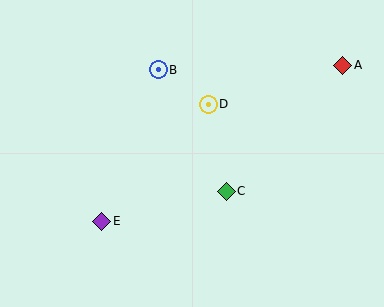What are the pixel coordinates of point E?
Point E is at (102, 221).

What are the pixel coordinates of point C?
Point C is at (226, 191).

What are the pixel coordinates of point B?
Point B is at (158, 70).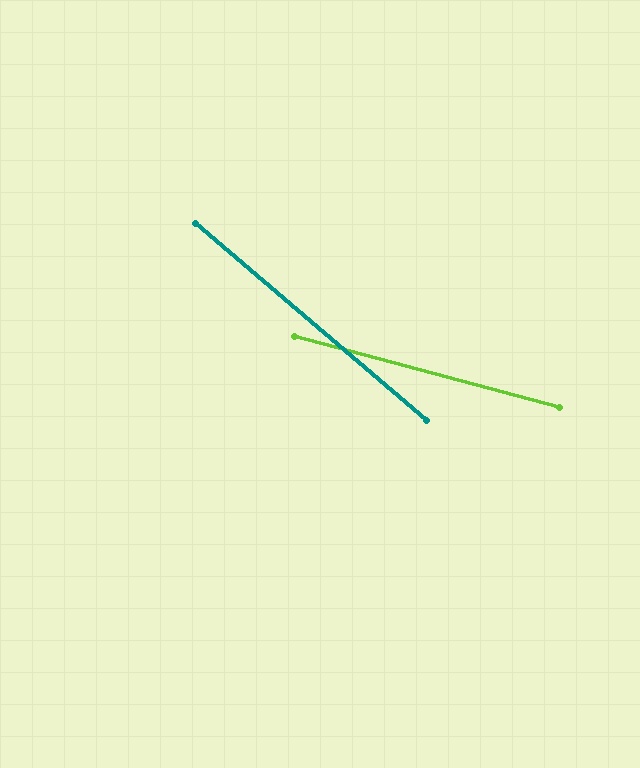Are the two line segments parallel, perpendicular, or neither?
Neither parallel nor perpendicular — they differ by about 25°.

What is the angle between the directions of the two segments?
Approximately 25 degrees.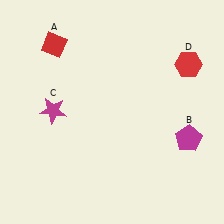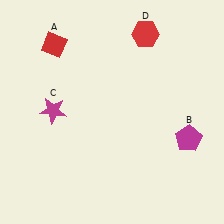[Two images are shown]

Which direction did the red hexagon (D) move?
The red hexagon (D) moved left.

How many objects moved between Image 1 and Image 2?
1 object moved between the two images.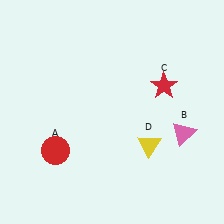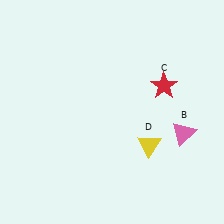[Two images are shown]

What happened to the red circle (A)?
The red circle (A) was removed in Image 2. It was in the bottom-left area of Image 1.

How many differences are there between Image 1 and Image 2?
There is 1 difference between the two images.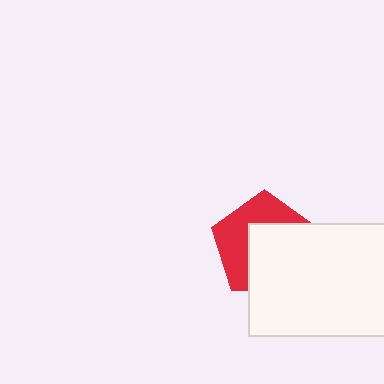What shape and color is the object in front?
The object in front is a white rectangle.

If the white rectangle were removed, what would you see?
You would see the complete red pentagon.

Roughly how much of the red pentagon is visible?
About half of it is visible (roughly 46%).